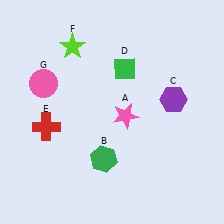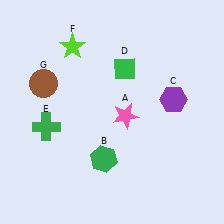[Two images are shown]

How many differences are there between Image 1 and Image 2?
There are 2 differences between the two images.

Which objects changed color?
E changed from red to green. G changed from pink to brown.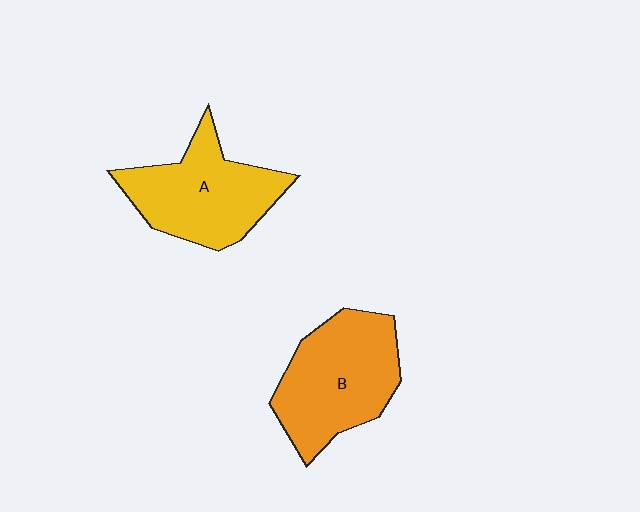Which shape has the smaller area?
Shape A (yellow).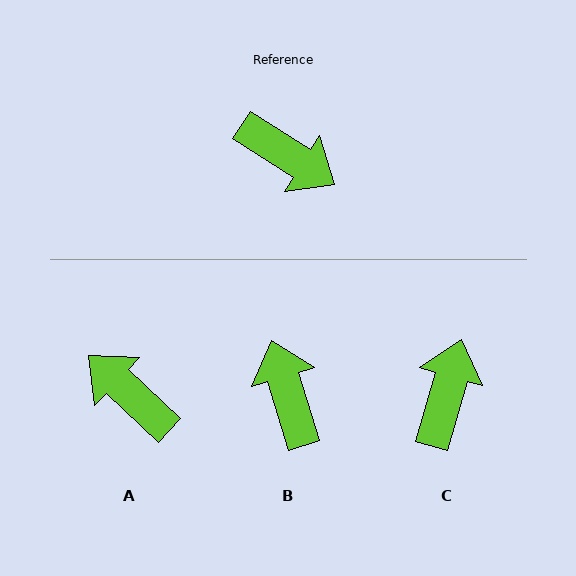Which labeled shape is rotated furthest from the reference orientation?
A, about 170 degrees away.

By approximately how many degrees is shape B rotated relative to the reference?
Approximately 140 degrees counter-clockwise.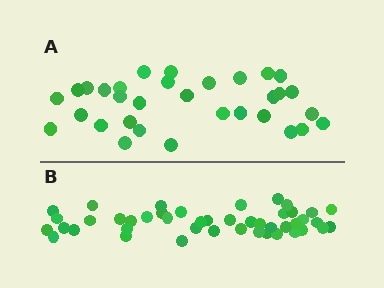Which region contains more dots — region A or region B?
Region B (the bottom region) has more dots.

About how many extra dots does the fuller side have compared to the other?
Region B has approximately 15 more dots than region A.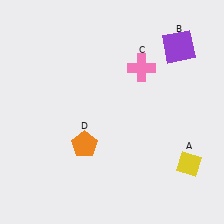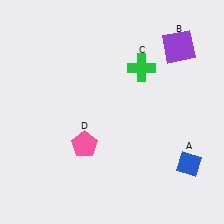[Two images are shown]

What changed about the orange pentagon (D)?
In Image 1, D is orange. In Image 2, it changed to pink.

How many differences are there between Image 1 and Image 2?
There are 3 differences between the two images.